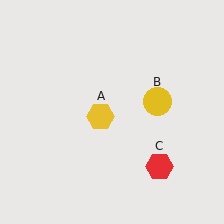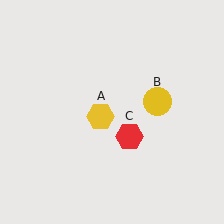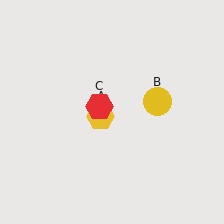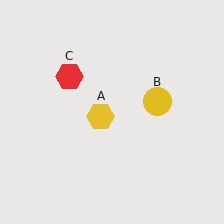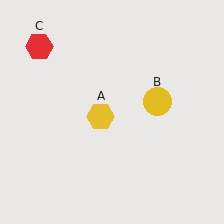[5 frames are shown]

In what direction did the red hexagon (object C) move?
The red hexagon (object C) moved up and to the left.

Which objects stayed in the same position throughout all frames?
Yellow hexagon (object A) and yellow circle (object B) remained stationary.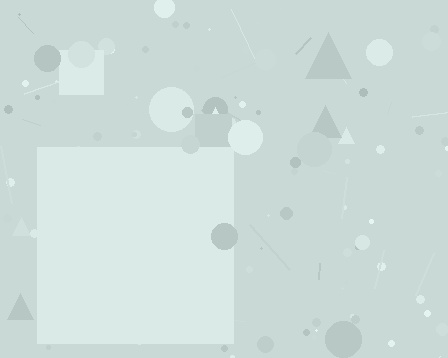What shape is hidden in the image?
A square is hidden in the image.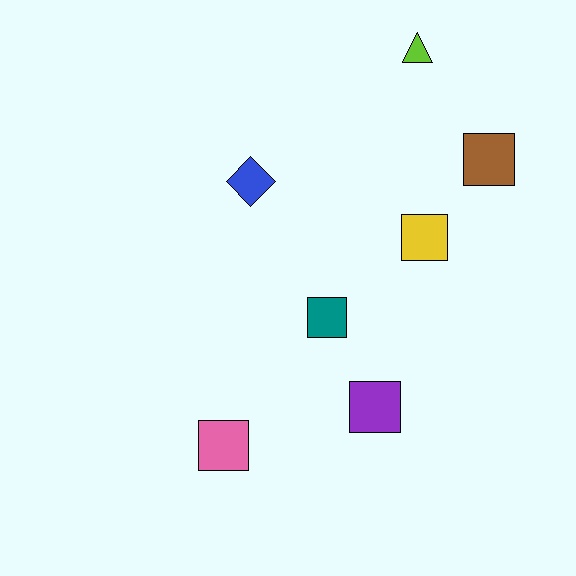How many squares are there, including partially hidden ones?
There are 5 squares.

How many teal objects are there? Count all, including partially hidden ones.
There is 1 teal object.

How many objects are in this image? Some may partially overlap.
There are 7 objects.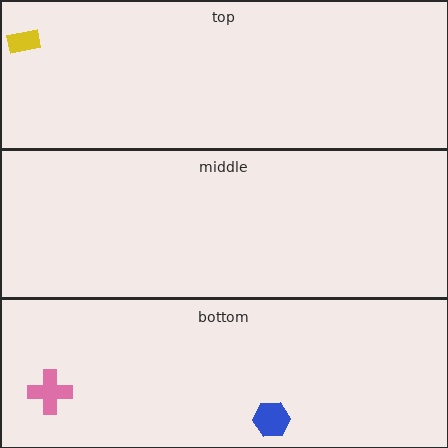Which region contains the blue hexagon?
The bottom region.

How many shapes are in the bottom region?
2.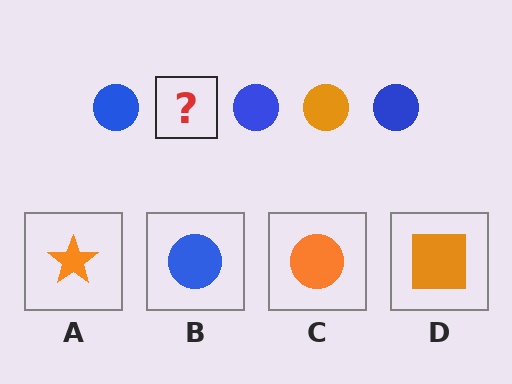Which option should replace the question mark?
Option C.